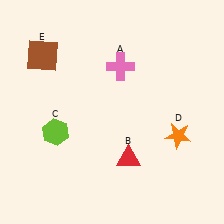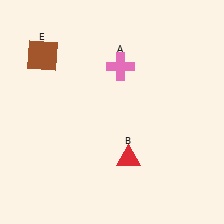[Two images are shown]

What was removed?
The orange star (D), the lime hexagon (C) were removed in Image 2.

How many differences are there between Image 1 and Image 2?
There are 2 differences between the two images.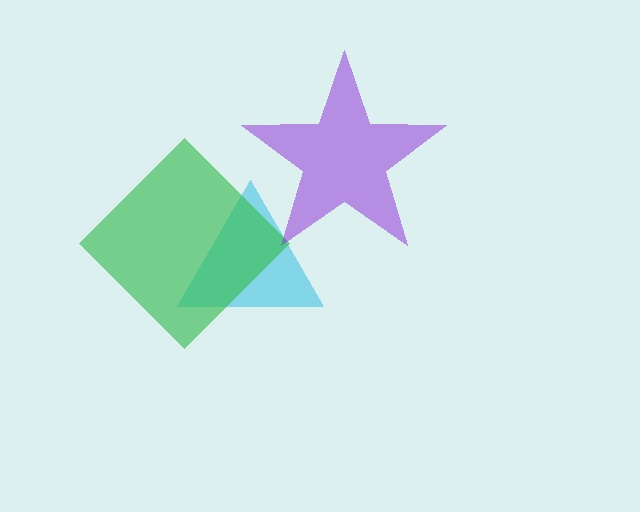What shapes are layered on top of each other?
The layered shapes are: a cyan triangle, a green diamond, a purple star.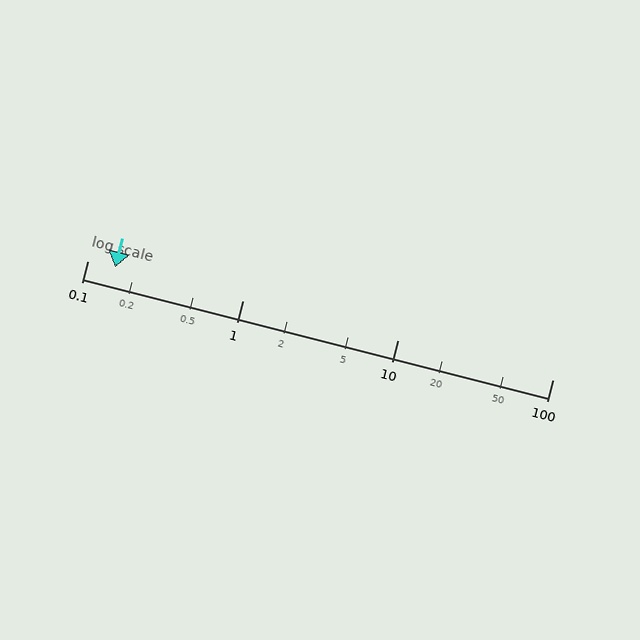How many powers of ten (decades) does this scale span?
The scale spans 3 decades, from 0.1 to 100.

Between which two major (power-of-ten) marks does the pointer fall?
The pointer is between 0.1 and 1.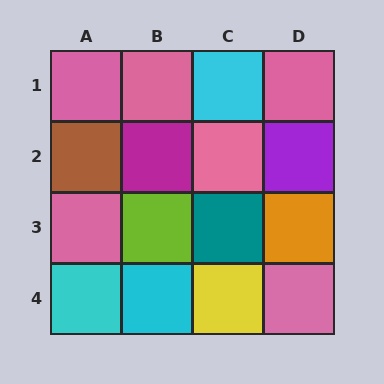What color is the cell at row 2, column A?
Brown.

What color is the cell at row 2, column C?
Pink.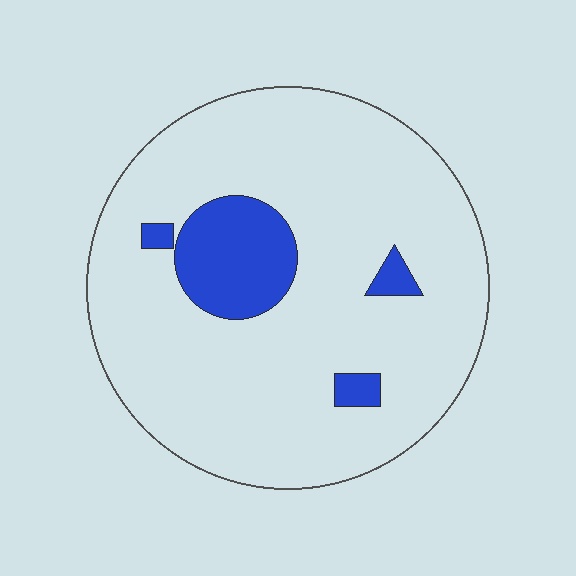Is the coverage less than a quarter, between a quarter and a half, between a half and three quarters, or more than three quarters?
Less than a quarter.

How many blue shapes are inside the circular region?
4.